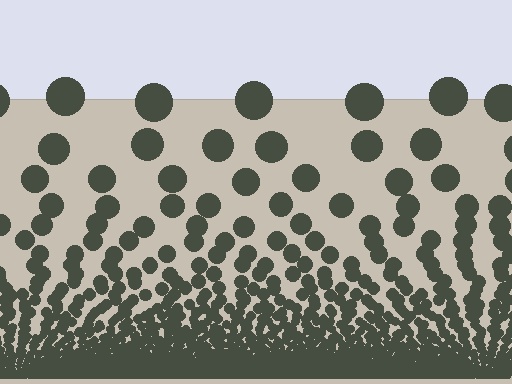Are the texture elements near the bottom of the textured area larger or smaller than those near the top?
Smaller. The gradient is inverted — elements near the bottom are smaller and denser.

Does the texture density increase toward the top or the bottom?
Density increases toward the bottom.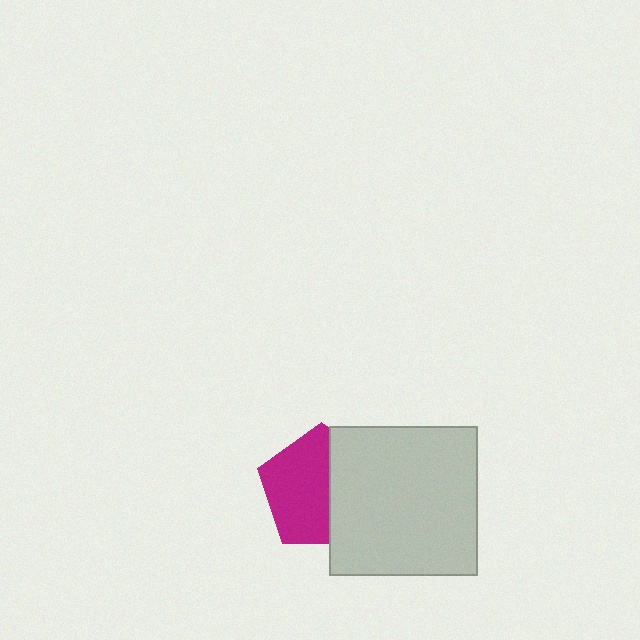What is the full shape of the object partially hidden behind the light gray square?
The partially hidden object is a magenta pentagon.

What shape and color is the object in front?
The object in front is a light gray square.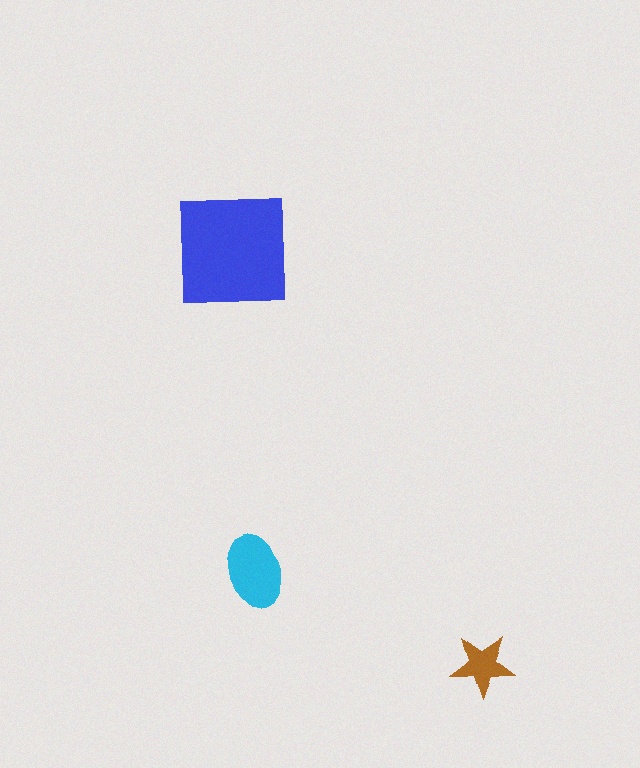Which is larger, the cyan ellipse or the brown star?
The cyan ellipse.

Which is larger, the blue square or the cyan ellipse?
The blue square.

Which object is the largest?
The blue square.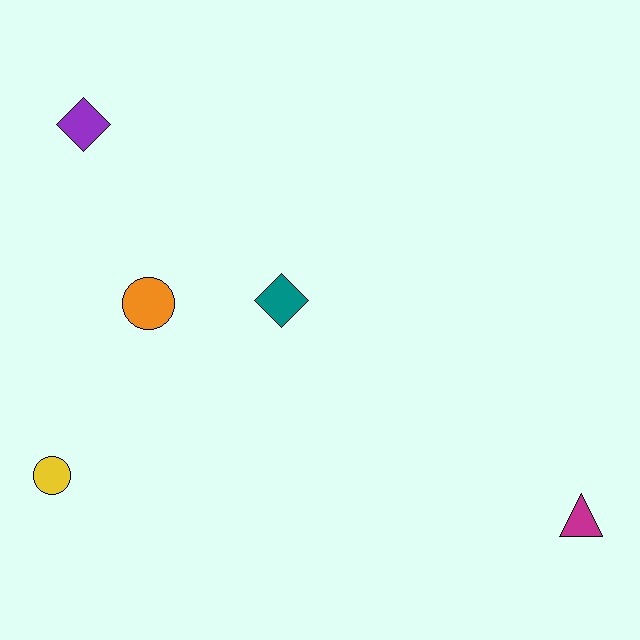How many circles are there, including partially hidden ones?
There are 2 circles.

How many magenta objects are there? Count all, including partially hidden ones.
There is 1 magenta object.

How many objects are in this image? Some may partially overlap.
There are 5 objects.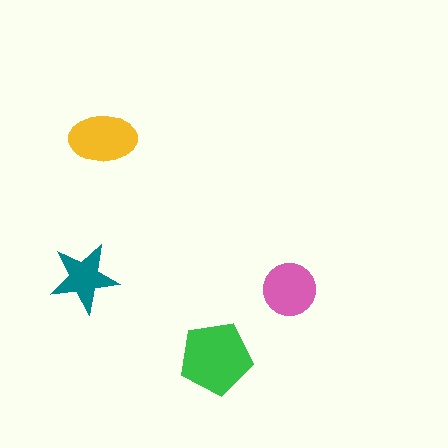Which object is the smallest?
The teal star.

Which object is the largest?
The green pentagon.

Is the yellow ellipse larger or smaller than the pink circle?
Larger.